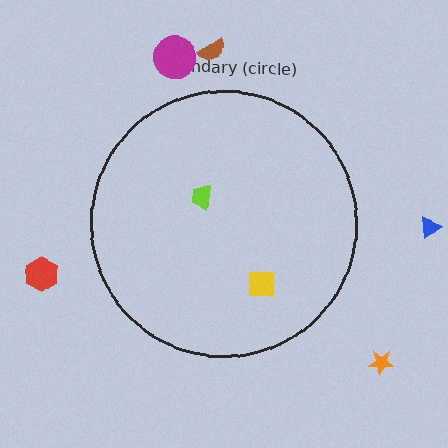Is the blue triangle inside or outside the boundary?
Outside.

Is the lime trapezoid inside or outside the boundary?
Inside.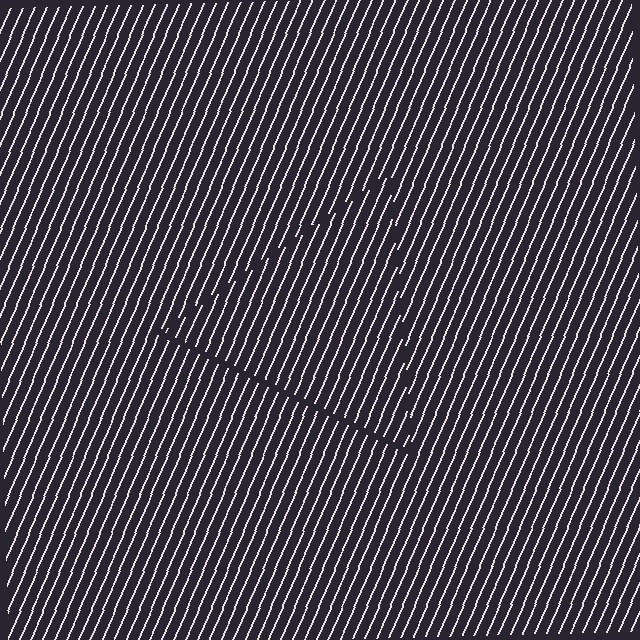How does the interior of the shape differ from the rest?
The interior of the shape contains the same grating, shifted by half a period — the contour is defined by the phase discontinuity where line-ends from the inner and outer gratings abut.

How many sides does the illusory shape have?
3 sides — the line-ends trace a triangle.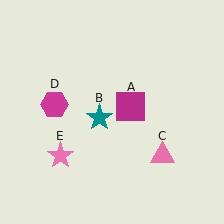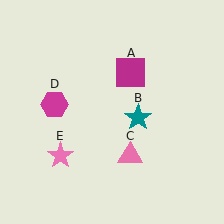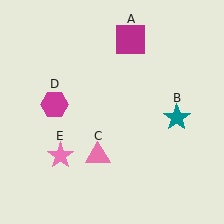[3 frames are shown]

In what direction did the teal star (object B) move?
The teal star (object B) moved right.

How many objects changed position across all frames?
3 objects changed position: magenta square (object A), teal star (object B), pink triangle (object C).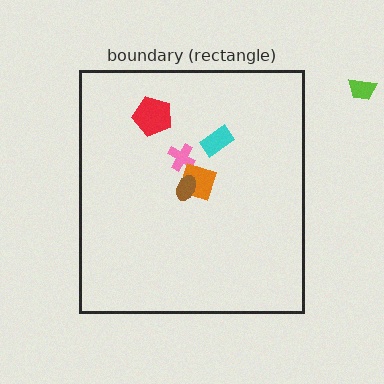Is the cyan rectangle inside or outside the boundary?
Inside.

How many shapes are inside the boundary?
5 inside, 1 outside.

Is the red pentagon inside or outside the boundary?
Inside.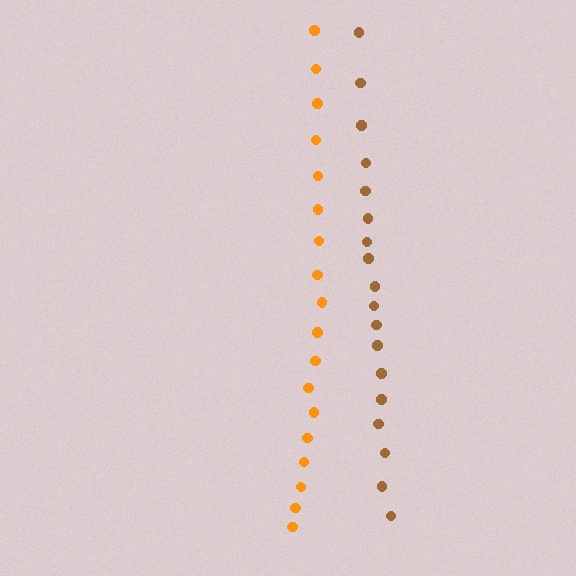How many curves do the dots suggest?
There are 2 distinct paths.